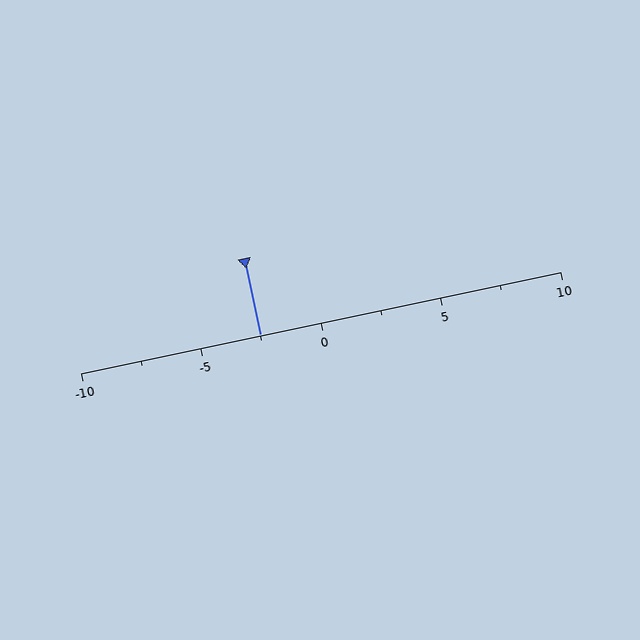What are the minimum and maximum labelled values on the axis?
The axis runs from -10 to 10.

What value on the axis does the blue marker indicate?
The marker indicates approximately -2.5.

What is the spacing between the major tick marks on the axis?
The major ticks are spaced 5 apart.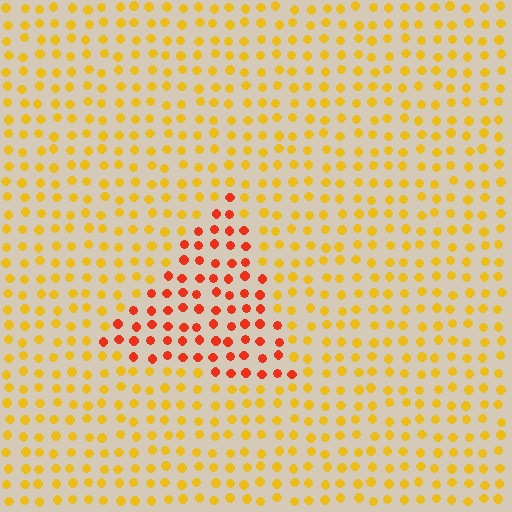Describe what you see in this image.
The image is filled with small yellow elements in a uniform arrangement. A triangle-shaped region is visible where the elements are tinted to a slightly different hue, forming a subtle color boundary.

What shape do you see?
I see a triangle.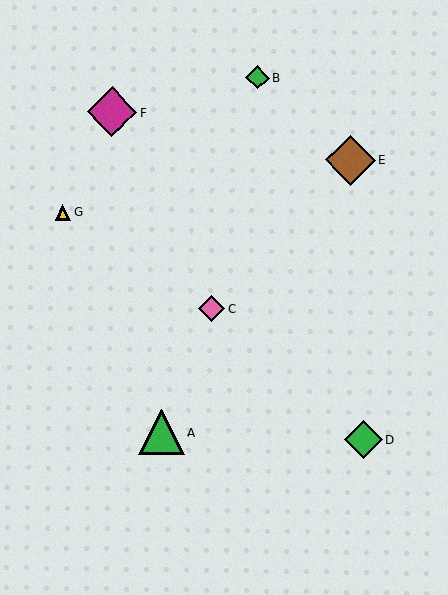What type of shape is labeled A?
Shape A is a green triangle.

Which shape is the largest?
The magenta diamond (labeled F) is the largest.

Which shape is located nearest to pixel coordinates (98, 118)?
The magenta diamond (labeled F) at (112, 112) is nearest to that location.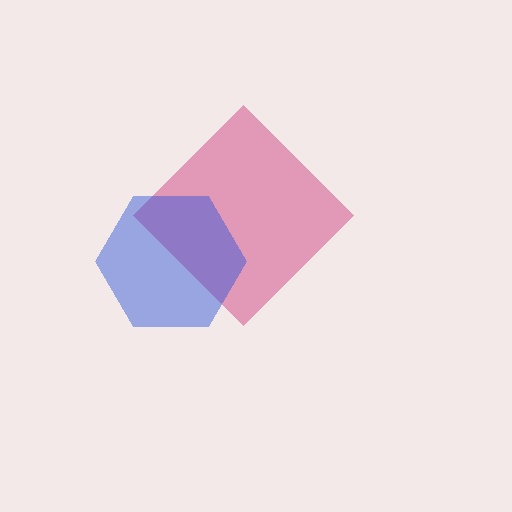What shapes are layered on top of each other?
The layered shapes are: a pink diamond, a blue hexagon.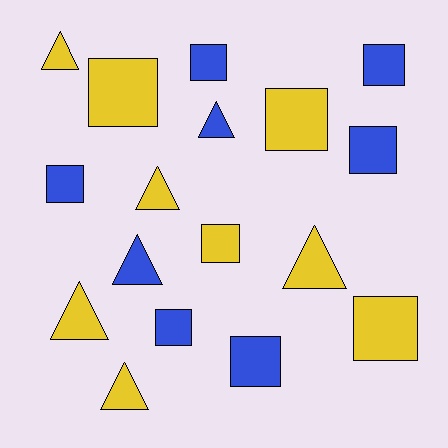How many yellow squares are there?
There are 4 yellow squares.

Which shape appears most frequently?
Square, with 10 objects.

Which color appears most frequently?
Yellow, with 9 objects.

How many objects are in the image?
There are 17 objects.